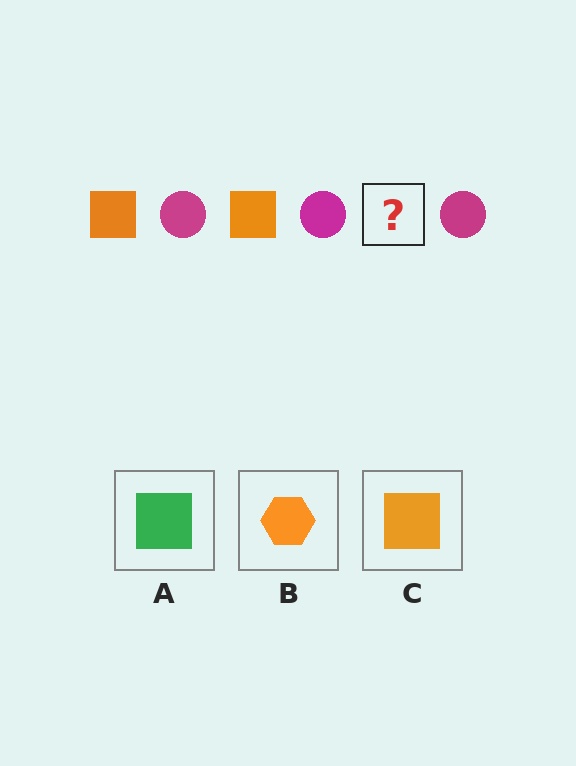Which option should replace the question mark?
Option C.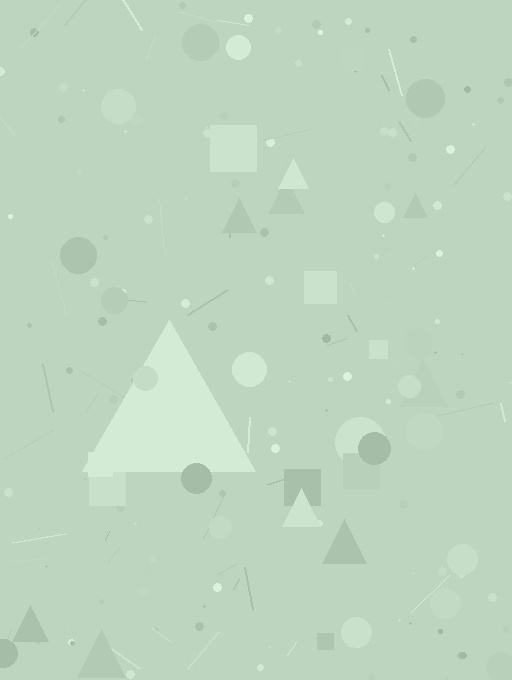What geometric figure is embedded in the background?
A triangle is embedded in the background.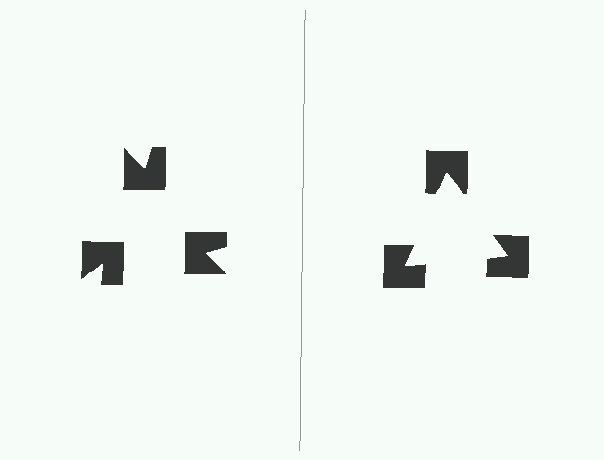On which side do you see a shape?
An illusory triangle appears on the right side. On the left side the wedge cuts are rotated, so no coherent shape forms.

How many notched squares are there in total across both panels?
6 — 3 on each side.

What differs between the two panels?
The notched squares are positioned identically on both sides; only the wedge orientations differ. On the right they align to a triangle; on the left they are misaligned.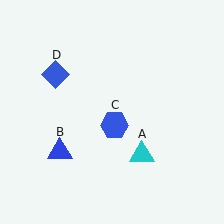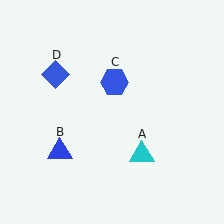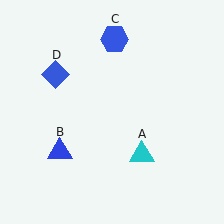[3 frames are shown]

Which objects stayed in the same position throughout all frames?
Cyan triangle (object A) and blue triangle (object B) and blue diamond (object D) remained stationary.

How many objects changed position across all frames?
1 object changed position: blue hexagon (object C).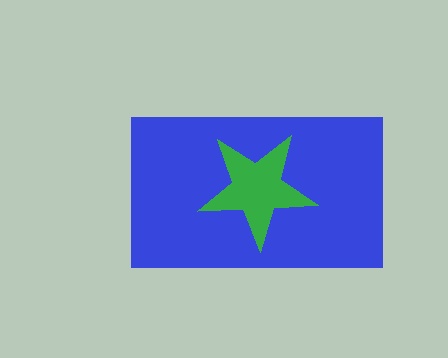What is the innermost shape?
The green star.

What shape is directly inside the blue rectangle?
The green star.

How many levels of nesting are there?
2.